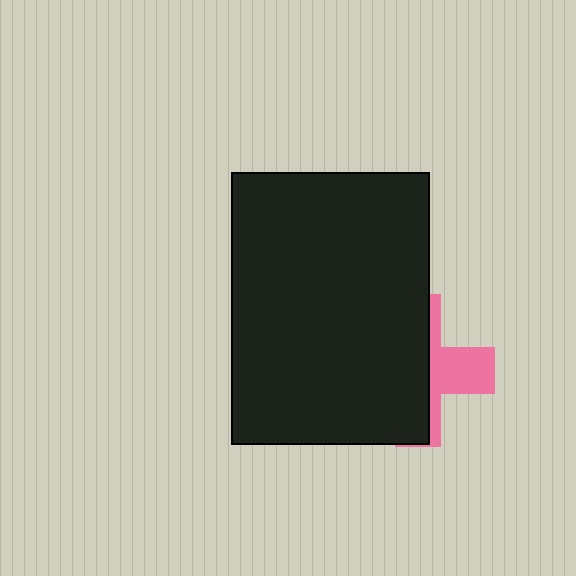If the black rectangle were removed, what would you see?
You would see the complete pink cross.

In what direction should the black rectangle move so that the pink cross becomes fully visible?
The black rectangle should move left. That is the shortest direction to clear the overlap and leave the pink cross fully visible.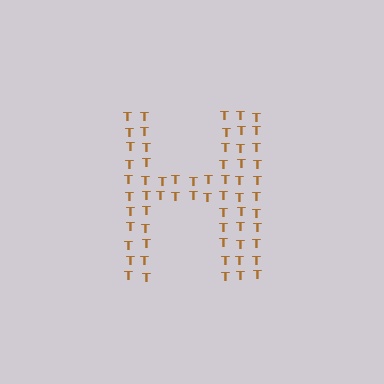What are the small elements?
The small elements are letter T's.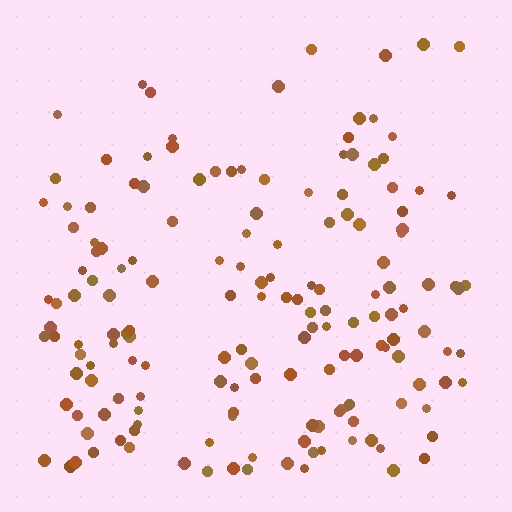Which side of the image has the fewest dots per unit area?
The top.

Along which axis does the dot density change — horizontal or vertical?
Vertical.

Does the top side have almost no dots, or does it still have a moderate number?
Still a moderate number, just noticeably fewer than the bottom.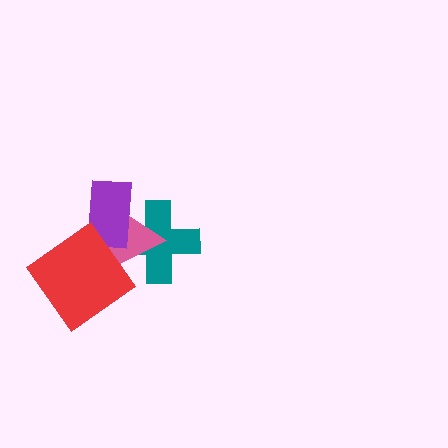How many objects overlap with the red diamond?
1 object overlaps with the red diamond.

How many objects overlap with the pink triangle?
3 objects overlap with the pink triangle.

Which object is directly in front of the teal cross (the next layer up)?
The pink triangle is directly in front of the teal cross.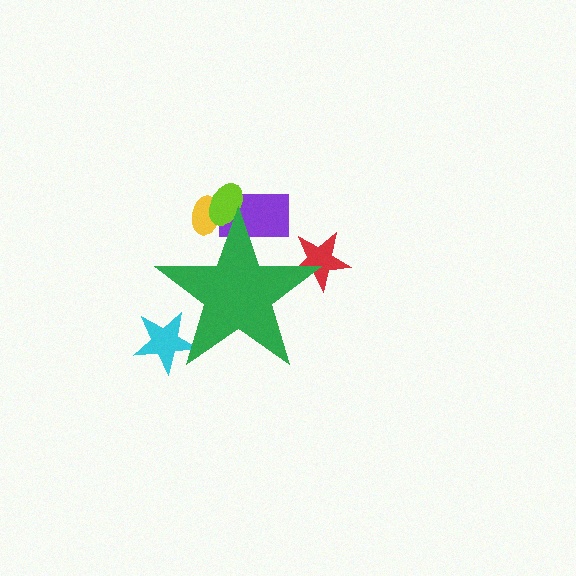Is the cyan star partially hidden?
Yes, the cyan star is partially hidden behind the green star.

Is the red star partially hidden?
Yes, the red star is partially hidden behind the green star.